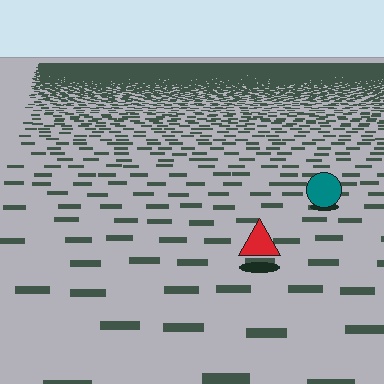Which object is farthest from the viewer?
The teal circle is farthest from the viewer. It appears smaller and the ground texture around it is denser.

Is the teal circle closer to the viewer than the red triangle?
No. The red triangle is closer — you can tell from the texture gradient: the ground texture is coarser near it.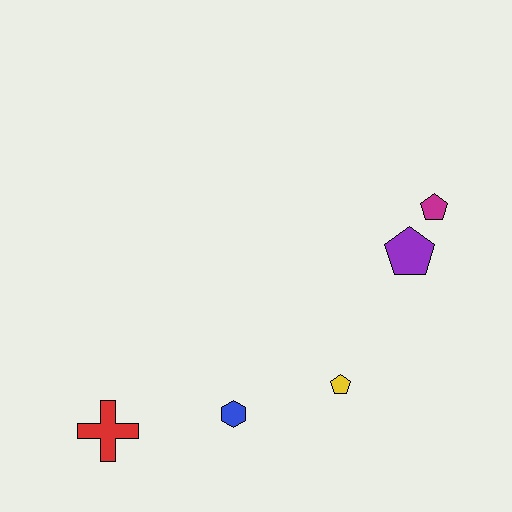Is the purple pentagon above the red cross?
Yes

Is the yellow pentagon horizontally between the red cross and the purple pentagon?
Yes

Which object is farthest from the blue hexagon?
The magenta pentagon is farthest from the blue hexagon.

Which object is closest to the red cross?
The blue hexagon is closest to the red cross.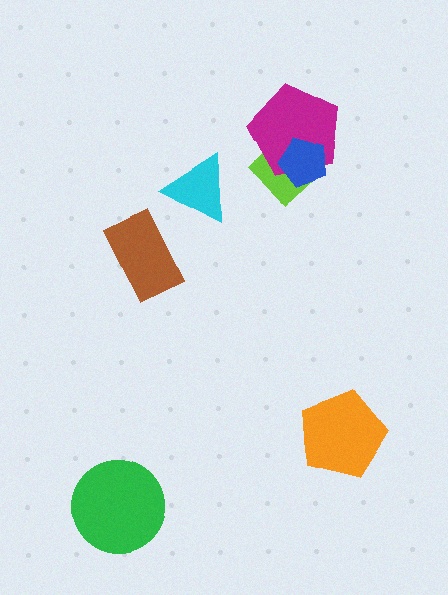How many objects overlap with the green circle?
0 objects overlap with the green circle.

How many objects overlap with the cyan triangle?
0 objects overlap with the cyan triangle.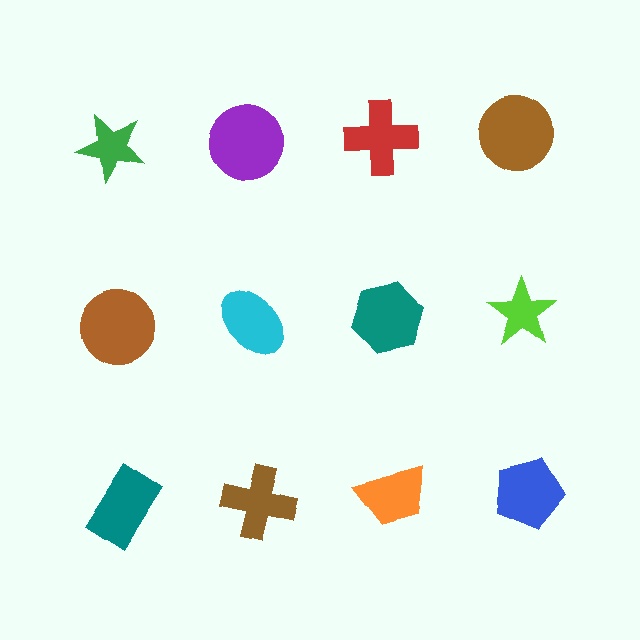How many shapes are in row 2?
4 shapes.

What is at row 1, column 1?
A green star.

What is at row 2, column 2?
A cyan ellipse.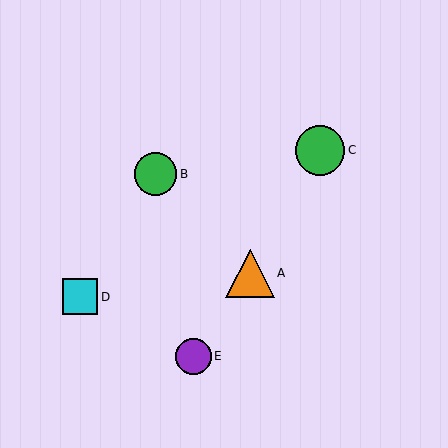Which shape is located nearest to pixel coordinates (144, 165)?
The green circle (labeled B) at (156, 174) is nearest to that location.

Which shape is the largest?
The green circle (labeled C) is the largest.